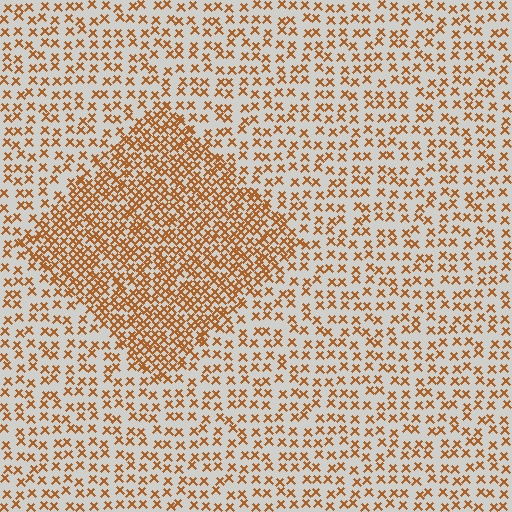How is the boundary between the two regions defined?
The boundary is defined by a change in element density (approximately 2.2x ratio). All elements are the same color, size, and shape.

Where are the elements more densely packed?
The elements are more densely packed inside the diamond boundary.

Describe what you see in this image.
The image contains small brown elements arranged at two different densities. A diamond-shaped region is visible where the elements are more densely packed than the surrounding area.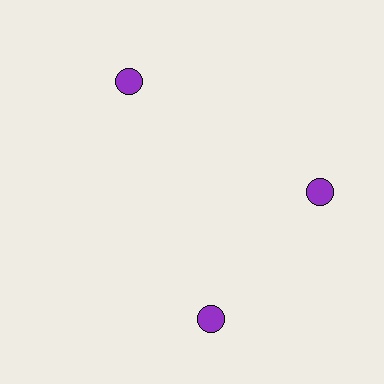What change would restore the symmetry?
The symmetry would be restored by rotating it back into even spacing with its neighbors so that all 3 circles sit at equal angles and equal distance from the center.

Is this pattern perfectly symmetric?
No. The 3 purple circles are arranged in a ring, but one element near the 7 o'clock position is rotated out of alignment along the ring, breaking the 3-fold rotational symmetry.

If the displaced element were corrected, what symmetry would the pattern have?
It would have 3-fold rotational symmetry — the pattern would map onto itself every 120 degrees.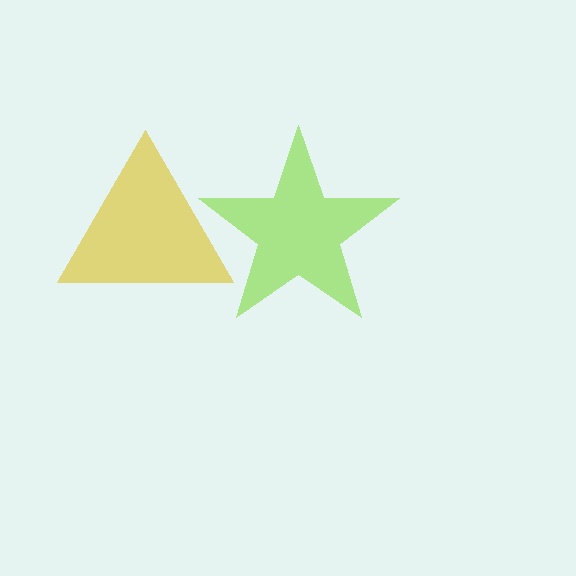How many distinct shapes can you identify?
There are 2 distinct shapes: a yellow triangle, a lime star.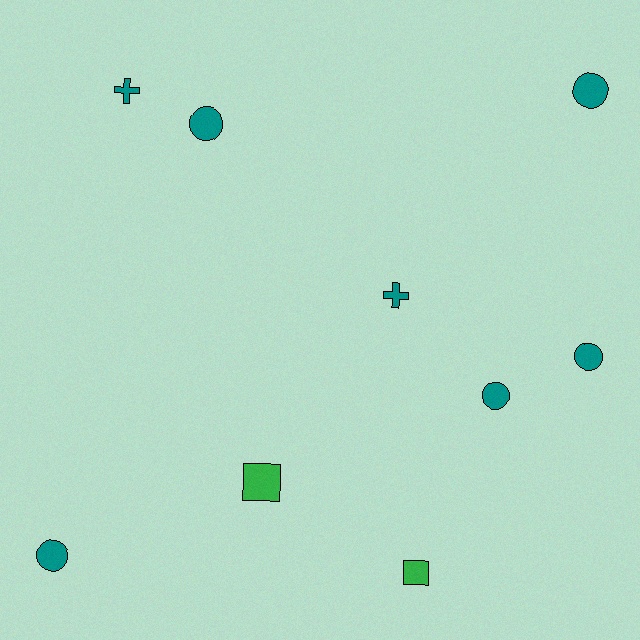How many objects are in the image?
There are 9 objects.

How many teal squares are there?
There are no teal squares.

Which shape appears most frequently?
Circle, with 5 objects.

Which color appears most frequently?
Teal, with 7 objects.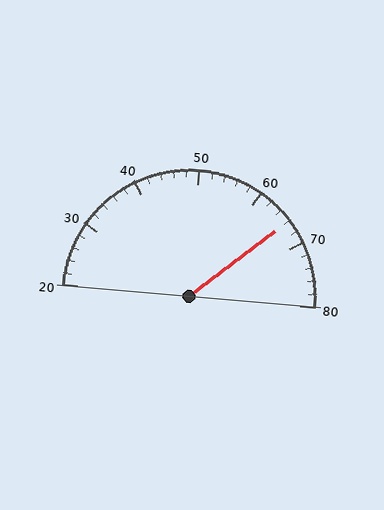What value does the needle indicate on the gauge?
The needle indicates approximately 66.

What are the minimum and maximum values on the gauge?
The gauge ranges from 20 to 80.